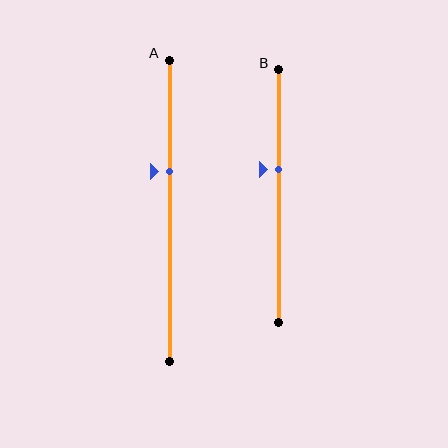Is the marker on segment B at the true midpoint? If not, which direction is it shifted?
No, the marker on segment B is shifted upward by about 10% of the segment length.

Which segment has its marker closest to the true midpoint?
Segment B has its marker closest to the true midpoint.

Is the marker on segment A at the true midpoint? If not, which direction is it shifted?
No, the marker on segment A is shifted upward by about 13% of the segment length.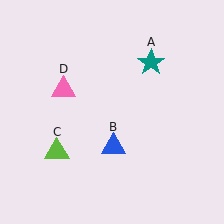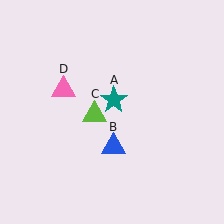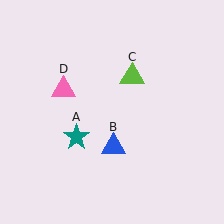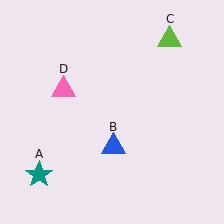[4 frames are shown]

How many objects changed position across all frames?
2 objects changed position: teal star (object A), lime triangle (object C).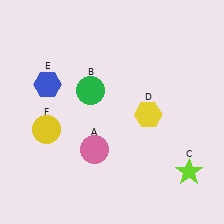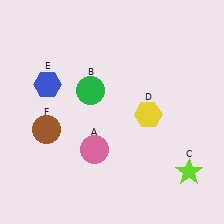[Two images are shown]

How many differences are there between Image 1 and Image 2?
There is 1 difference between the two images.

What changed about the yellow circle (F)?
In Image 1, F is yellow. In Image 2, it changed to brown.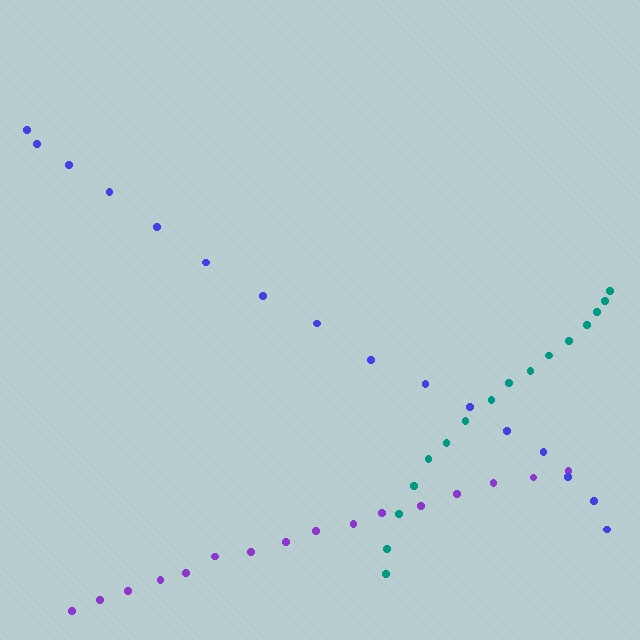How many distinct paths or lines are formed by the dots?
There are 3 distinct paths.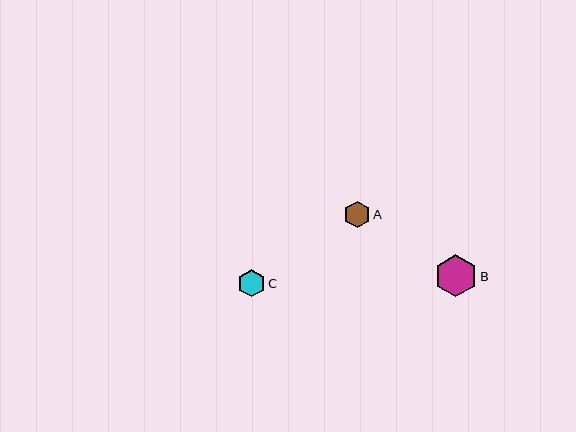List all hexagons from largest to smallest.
From largest to smallest: B, C, A.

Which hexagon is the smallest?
Hexagon A is the smallest with a size of approximately 27 pixels.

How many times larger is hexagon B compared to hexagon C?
Hexagon B is approximately 1.5 times the size of hexagon C.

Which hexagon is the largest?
Hexagon B is the largest with a size of approximately 42 pixels.